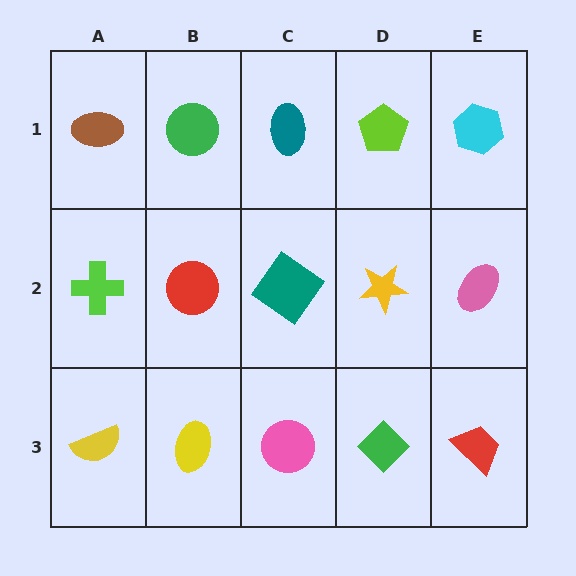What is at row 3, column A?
A yellow semicircle.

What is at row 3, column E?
A red trapezoid.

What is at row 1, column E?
A cyan hexagon.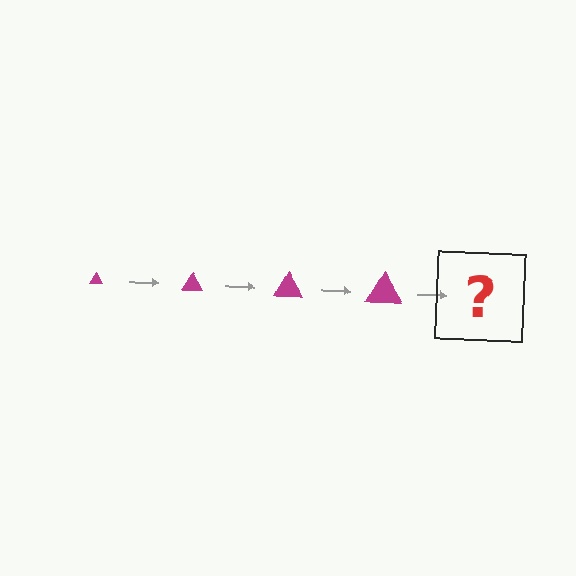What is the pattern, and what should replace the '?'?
The pattern is that the triangle gets progressively larger each step. The '?' should be a magenta triangle, larger than the previous one.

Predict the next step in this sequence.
The next step is a magenta triangle, larger than the previous one.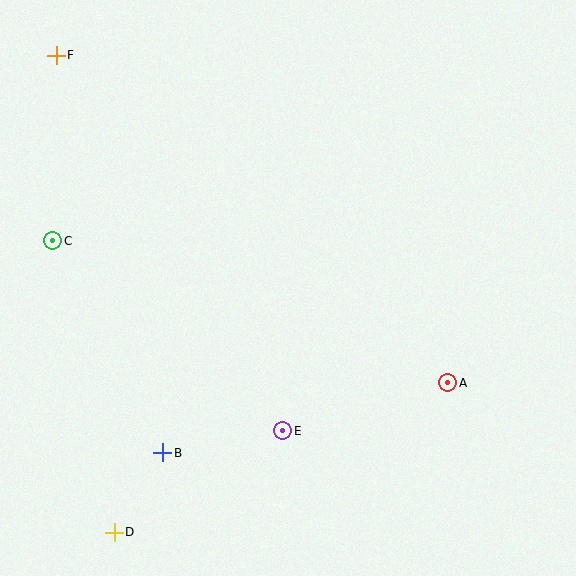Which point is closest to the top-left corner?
Point F is closest to the top-left corner.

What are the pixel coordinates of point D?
Point D is at (114, 532).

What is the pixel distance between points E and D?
The distance between E and D is 197 pixels.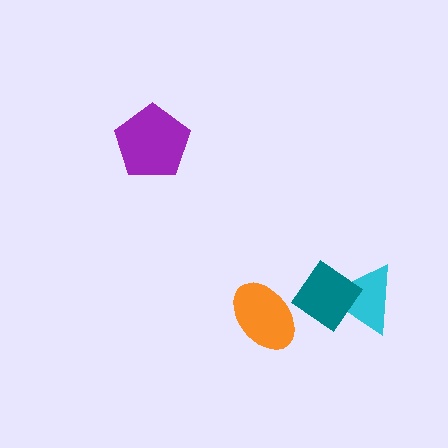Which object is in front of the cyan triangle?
The teal diamond is in front of the cyan triangle.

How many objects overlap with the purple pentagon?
0 objects overlap with the purple pentagon.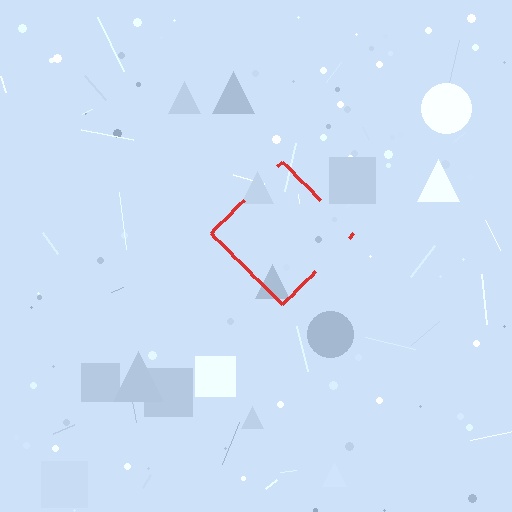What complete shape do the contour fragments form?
The contour fragments form a diamond.